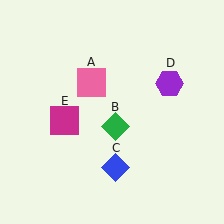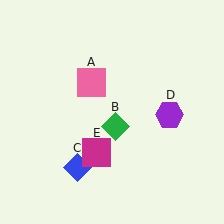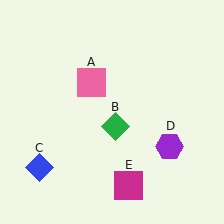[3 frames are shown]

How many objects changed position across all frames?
3 objects changed position: blue diamond (object C), purple hexagon (object D), magenta square (object E).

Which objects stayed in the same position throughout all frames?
Pink square (object A) and green diamond (object B) remained stationary.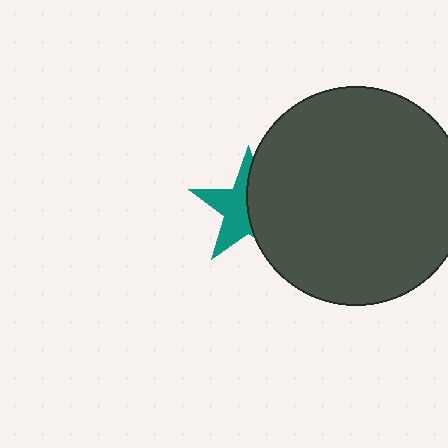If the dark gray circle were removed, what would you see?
You would see the complete teal star.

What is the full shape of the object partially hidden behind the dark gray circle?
The partially hidden object is a teal star.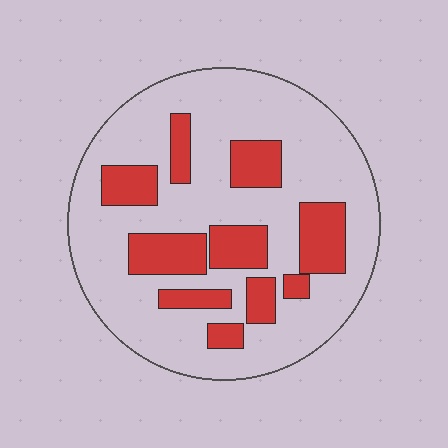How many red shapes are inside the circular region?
10.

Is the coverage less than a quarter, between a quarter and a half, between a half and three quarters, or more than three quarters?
Between a quarter and a half.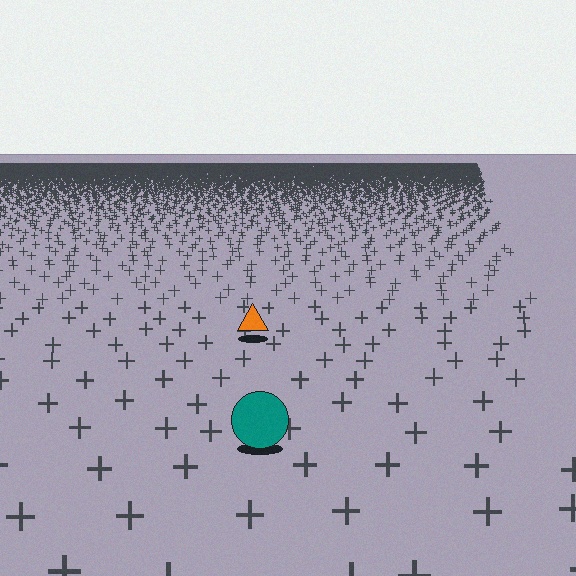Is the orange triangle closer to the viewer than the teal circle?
No. The teal circle is closer — you can tell from the texture gradient: the ground texture is coarser near it.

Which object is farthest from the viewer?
The orange triangle is farthest from the viewer. It appears smaller and the ground texture around it is denser.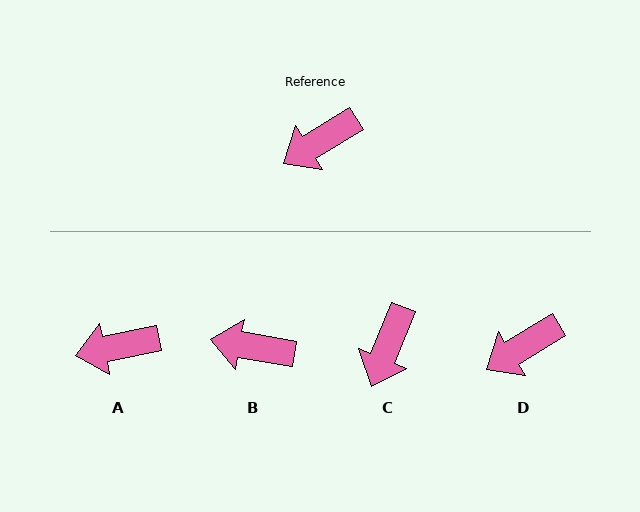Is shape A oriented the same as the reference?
No, it is off by about 20 degrees.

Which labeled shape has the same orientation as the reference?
D.